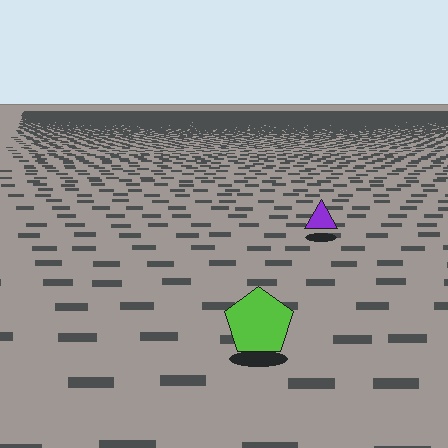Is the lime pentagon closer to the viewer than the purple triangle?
Yes. The lime pentagon is closer — you can tell from the texture gradient: the ground texture is coarser near it.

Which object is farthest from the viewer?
The purple triangle is farthest from the viewer. It appears smaller and the ground texture around it is denser.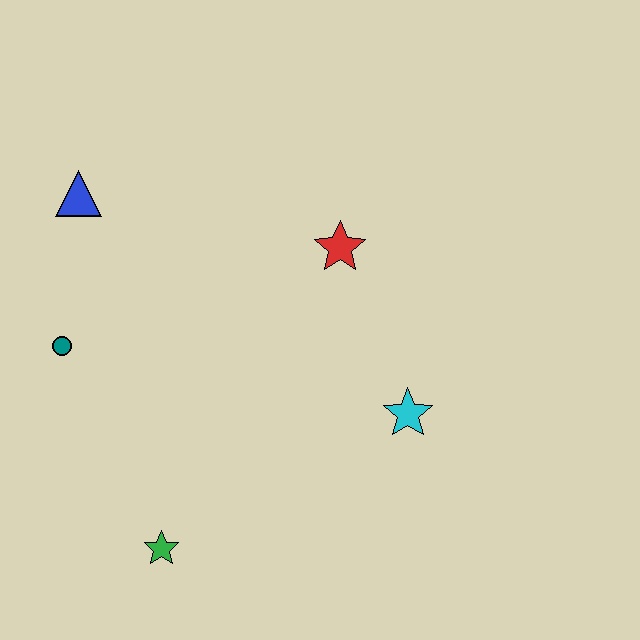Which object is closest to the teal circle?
The blue triangle is closest to the teal circle.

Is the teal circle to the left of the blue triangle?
Yes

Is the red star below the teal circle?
No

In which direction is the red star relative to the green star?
The red star is above the green star.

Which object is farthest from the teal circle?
The cyan star is farthest from the teal circle.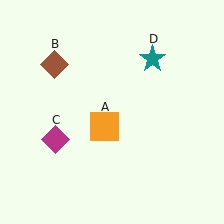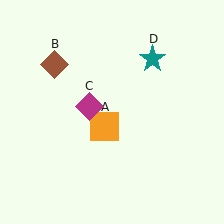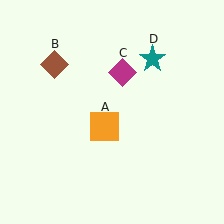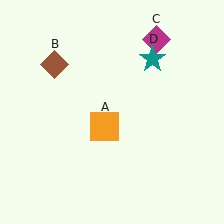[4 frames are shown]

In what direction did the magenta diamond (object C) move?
The magenta diamond (object C) moved up and to the right.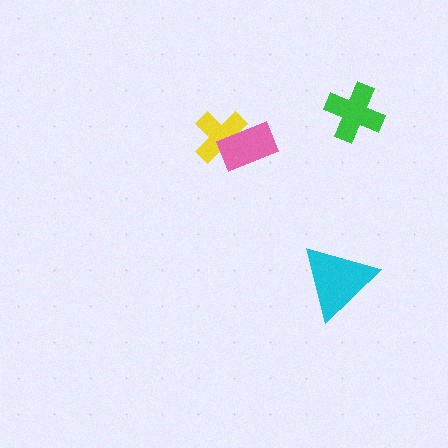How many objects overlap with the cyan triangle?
0 objects overlap with the cyan triangle.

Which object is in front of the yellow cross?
The pink rectangle is in front of the yellow cross.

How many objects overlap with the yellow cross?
1 object overlaps with the yellow cross.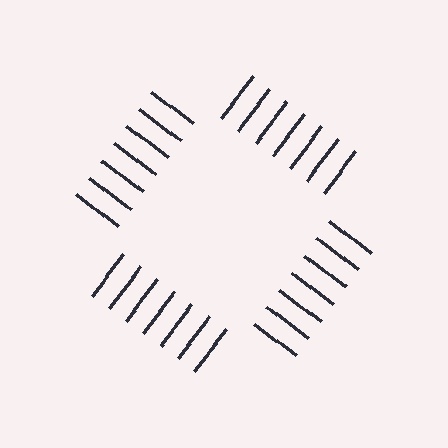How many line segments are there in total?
28 — 7 along each of the 4 edges.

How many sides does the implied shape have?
4 sides — the line-ends trace a square.